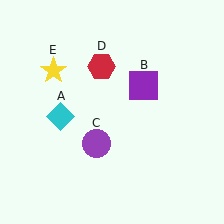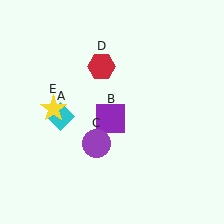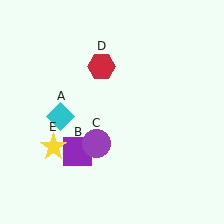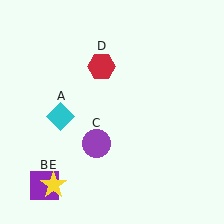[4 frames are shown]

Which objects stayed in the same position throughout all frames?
Cyan diamond (object A) and purple circle (object C) and red hexagon (object D) remained stationary.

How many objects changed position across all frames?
2 objects changed position: purple square (object B), yellow star (object E).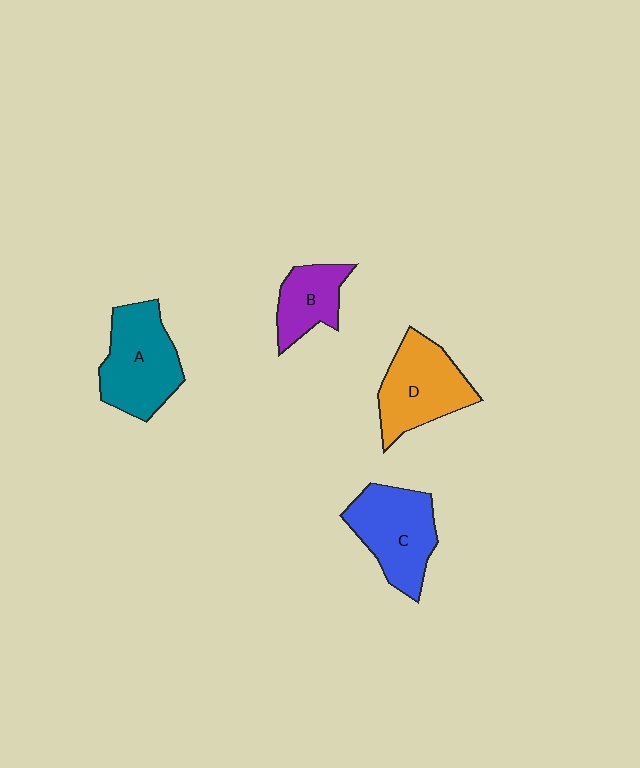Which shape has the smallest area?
Shape B (purple).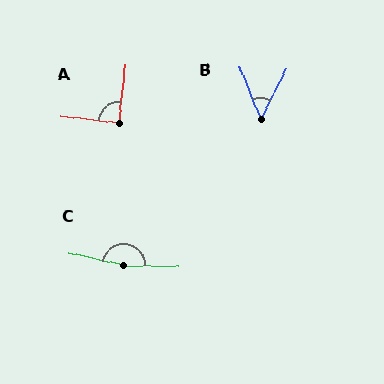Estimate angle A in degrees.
Approximately 90 degrees.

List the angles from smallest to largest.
B (49°), A (90°), C (169°).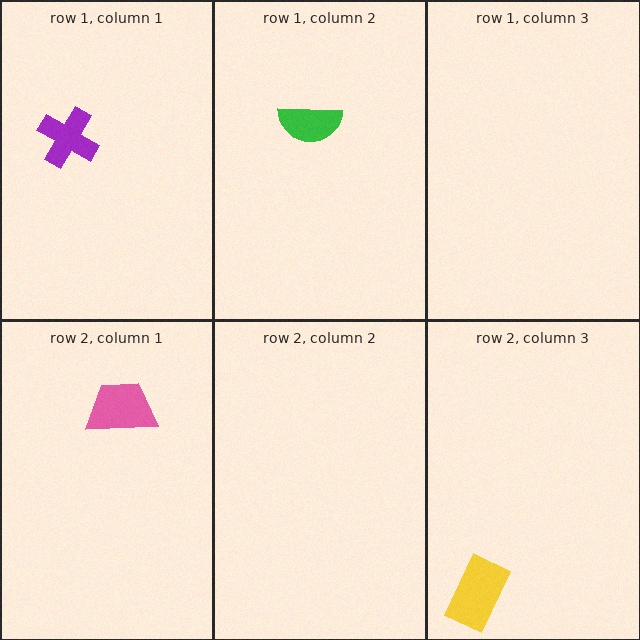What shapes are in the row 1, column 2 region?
The green semicircle.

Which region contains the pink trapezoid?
The row 2, column 1 region.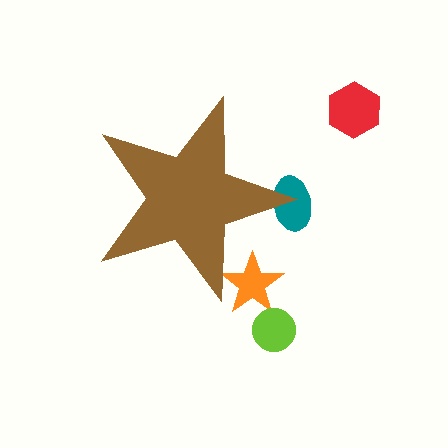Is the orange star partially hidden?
Yes, the orange star is partially hidden behind the brown star.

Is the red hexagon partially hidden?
No, the red hexagon is fully visible.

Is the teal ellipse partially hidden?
Yes, the teal ellipse is partially hidden behind the brown star.